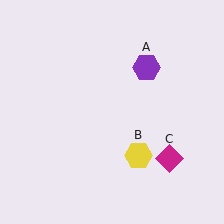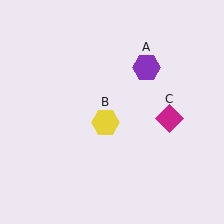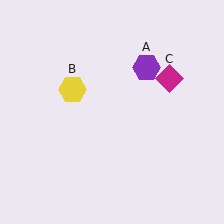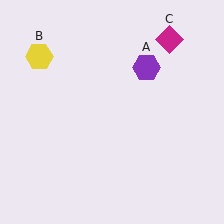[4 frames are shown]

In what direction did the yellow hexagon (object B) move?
The yellow hexagon (object B) moved up and to the left.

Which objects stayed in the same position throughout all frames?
Purple hexagon (object A) remained stationary.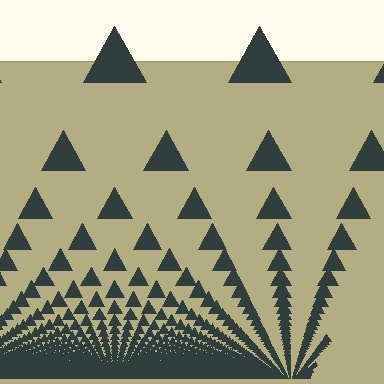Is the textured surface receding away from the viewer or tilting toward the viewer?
The surface appears to tilt toward the viewer. Texture elements get larger and sparser toward the top.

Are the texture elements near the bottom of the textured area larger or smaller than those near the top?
Smaller. The gradient is inverted — elements near the bottom are smaller and denser.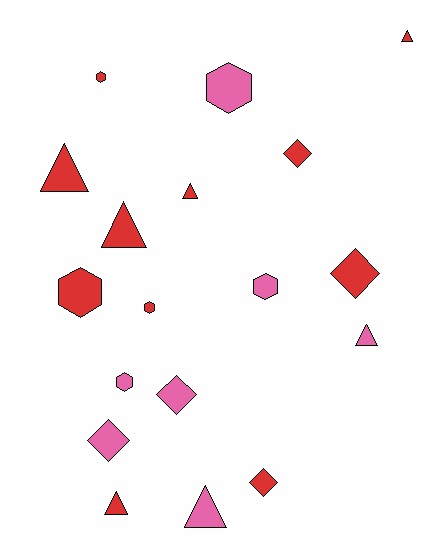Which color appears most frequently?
Red, with 11 objects.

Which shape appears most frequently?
Triangle, with 7 objects.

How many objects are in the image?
There are 18 objects.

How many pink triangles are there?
There are 2 pink triangles.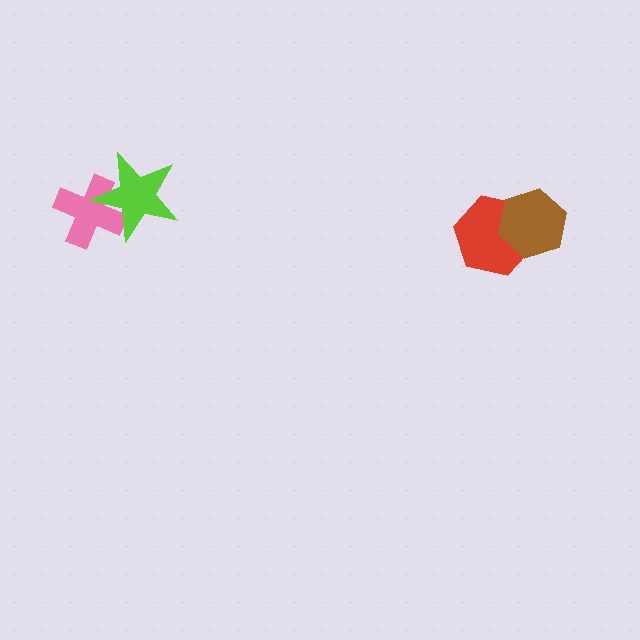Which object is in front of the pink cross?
The lime star is in front of the pink cross.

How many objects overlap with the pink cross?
1 object overlaps with the pink cross.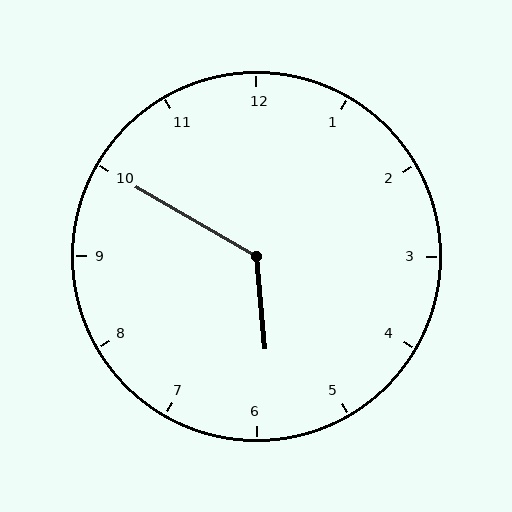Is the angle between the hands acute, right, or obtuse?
It is obtuse.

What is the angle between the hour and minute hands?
Approximately 125 degrees.